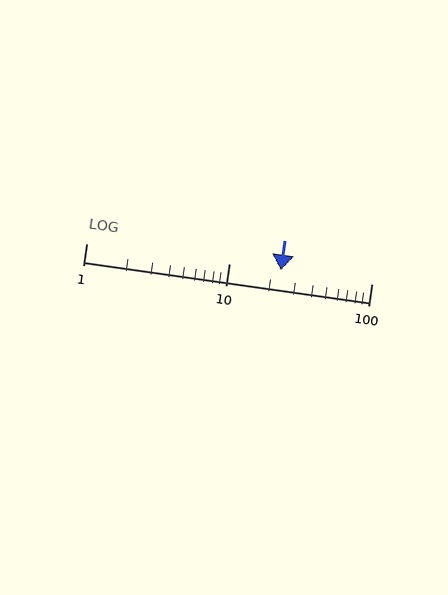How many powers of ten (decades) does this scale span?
The scale spans 2 decades, from 1 to 100.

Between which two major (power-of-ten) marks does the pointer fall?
The pointer is between 10 and 100.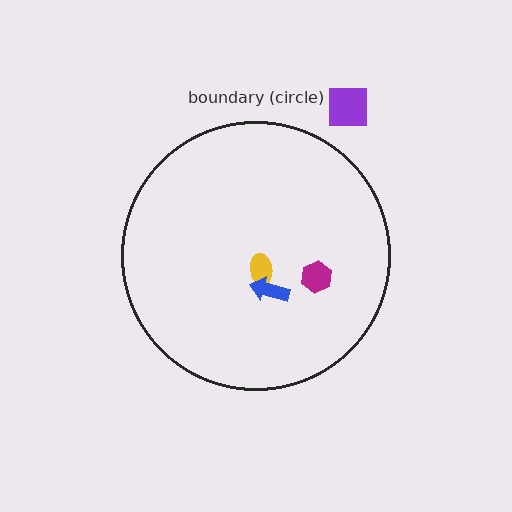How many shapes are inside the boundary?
3 inside, 1 outside.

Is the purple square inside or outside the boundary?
Outside.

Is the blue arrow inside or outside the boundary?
Inside.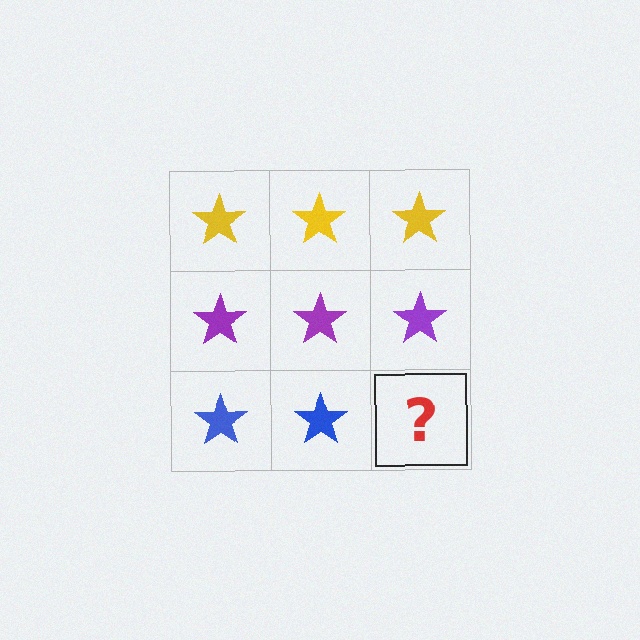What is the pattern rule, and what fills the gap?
The rule is that each row has a consistent color. The gap should be filled with a blue star.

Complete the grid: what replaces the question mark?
The question mark should be replaced with a blue star.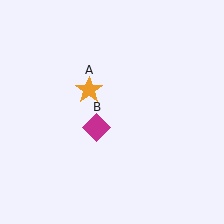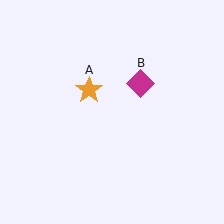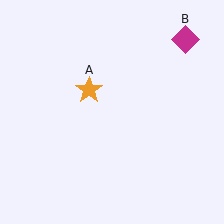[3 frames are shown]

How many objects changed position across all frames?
1 object changed position: magenta diamond (object B).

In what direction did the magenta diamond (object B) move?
The magenta diamond (object B) moved up and to the right.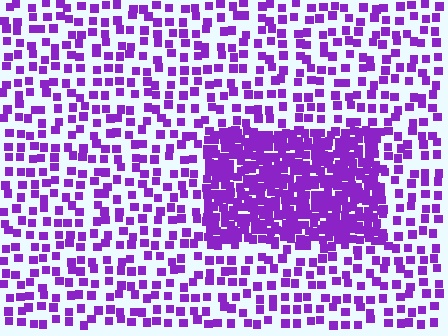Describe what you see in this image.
The image contains small purple elements arranged at two different densities. A rectangle-shaped region is visible where the elements are more densely packed than the surrounding area.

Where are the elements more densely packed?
The elements are more densely packed inside the rectangle boundary.